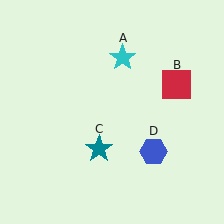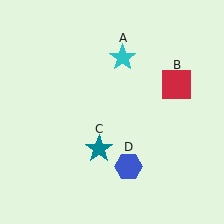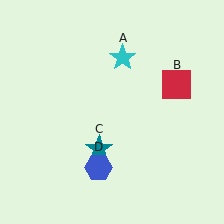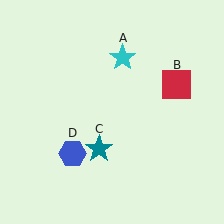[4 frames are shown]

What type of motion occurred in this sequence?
The blue hexagon (object D) rotated clockwise around the center of the scene.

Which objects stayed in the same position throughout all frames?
Cyan star (object A) and red square (object B) and teal star (object C) remained stationary.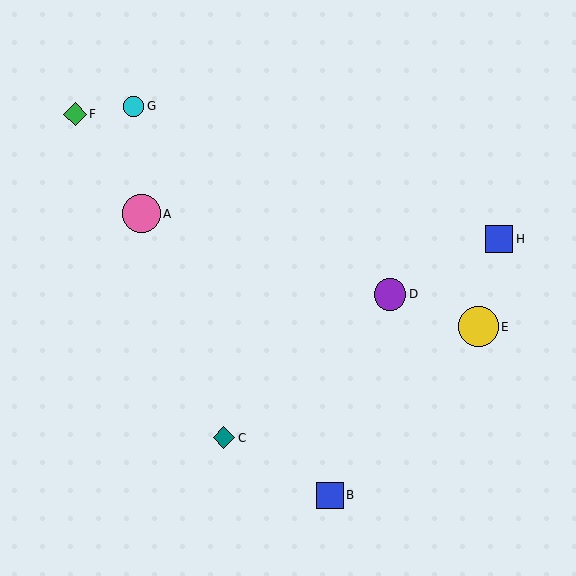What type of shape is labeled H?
Shape H is a blue square.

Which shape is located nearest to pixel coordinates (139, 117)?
The cyan circle (labeled G) at (134, 106) is nearest to that location.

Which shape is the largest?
The yellow circle (labeled E) is the largest.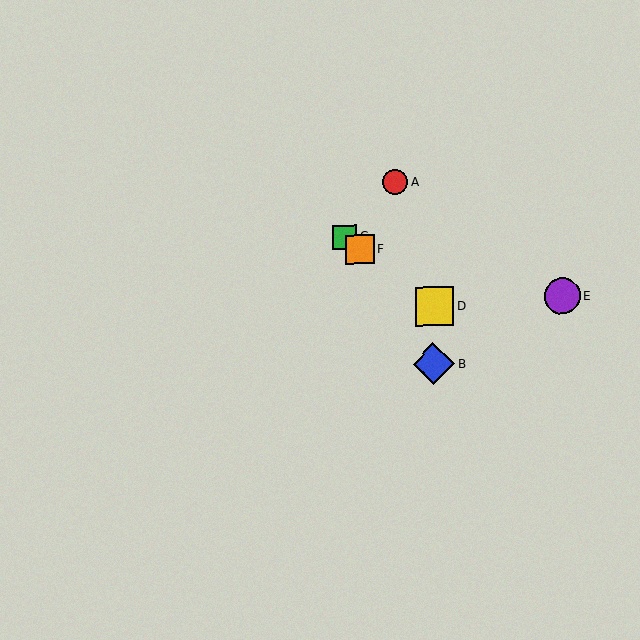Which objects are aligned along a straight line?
Objects C, D, F are aligned along a straight line.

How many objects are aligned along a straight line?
3 objects (C, D, F) are aligned along a straight line.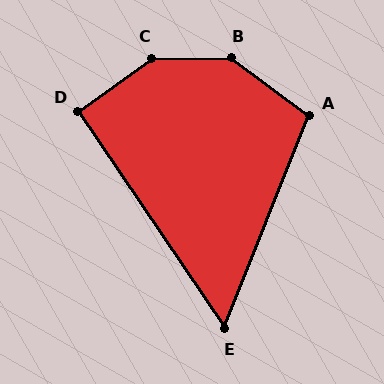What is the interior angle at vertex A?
Approximately 105 degrees (obtuse).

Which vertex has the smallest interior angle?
E, at approximately 56 degrees.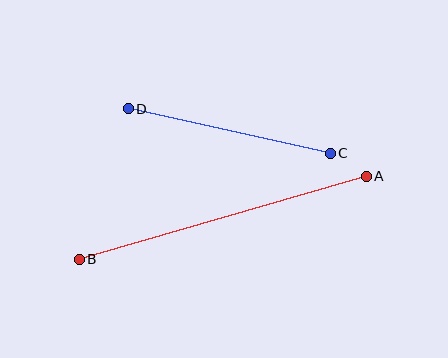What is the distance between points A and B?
The distance is approximately 299 pixels.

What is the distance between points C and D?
The distance is approximately 207 pixels.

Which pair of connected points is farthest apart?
Points A and B are farthest apart.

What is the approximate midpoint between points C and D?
The midpoint is at approximately (229, 131) pixels.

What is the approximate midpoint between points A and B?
The midpoint is at approximately (223, 218) pixels.